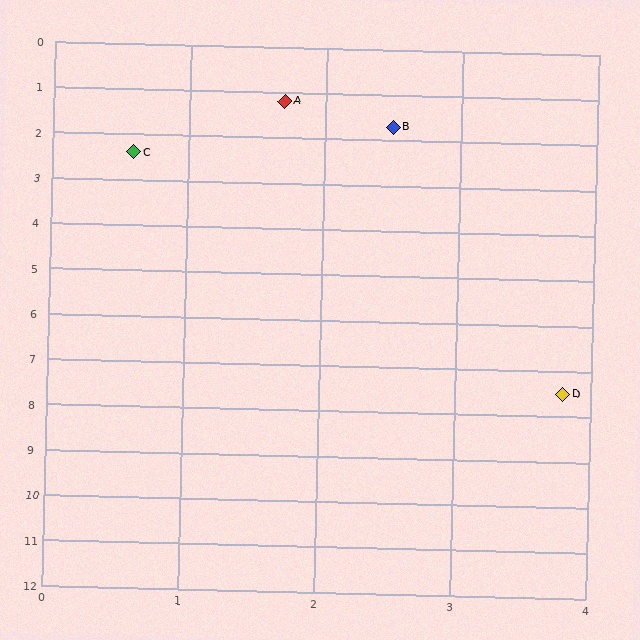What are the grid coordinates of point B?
Point B is at approximately (2.5, 1.7).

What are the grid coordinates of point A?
Point A is at approximately (1.7, 1.2).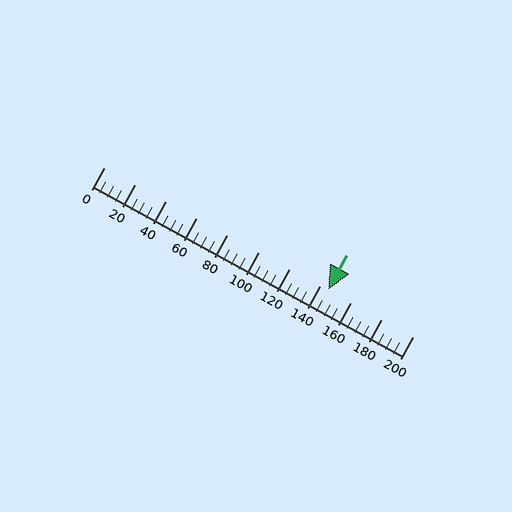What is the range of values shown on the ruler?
The ruler shows values from 0 to 200.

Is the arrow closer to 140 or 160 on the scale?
The arrow is closer to 140.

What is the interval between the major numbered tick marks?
The major tick marks are spaced 20 units apart.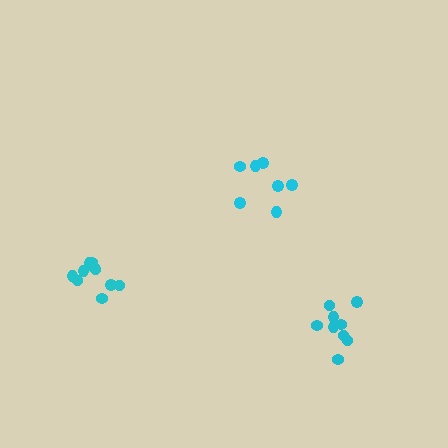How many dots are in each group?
Group 1: 10 dots, Group 2: 7 dots, Group 3: 9 dots (26 total).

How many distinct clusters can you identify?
There are 3 distinct clusters.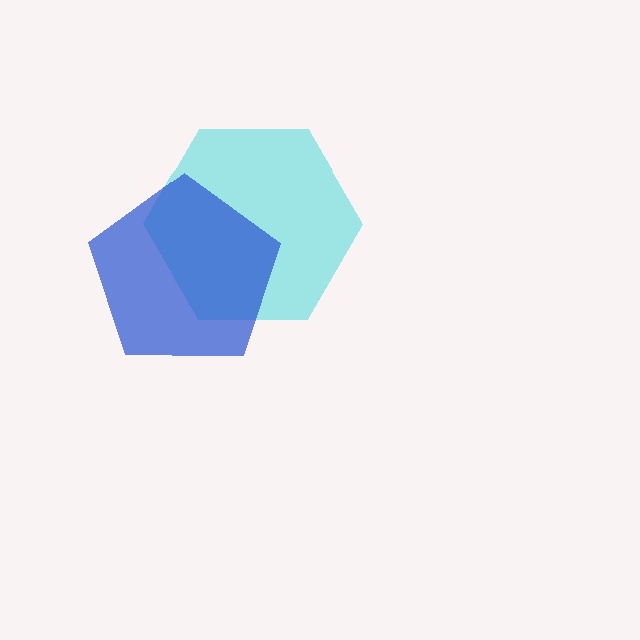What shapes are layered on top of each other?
The layered shapes are: a cyan hexagon, a blue pentagon.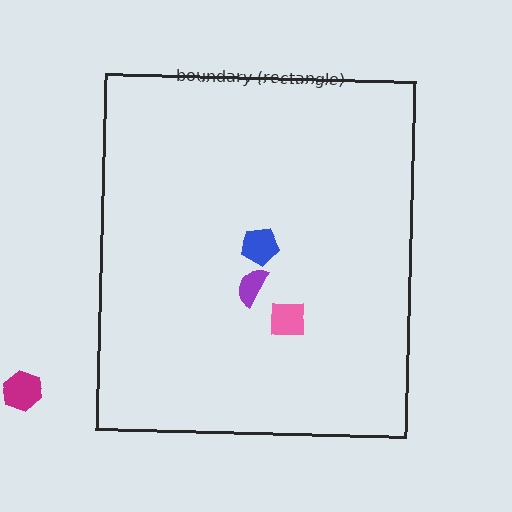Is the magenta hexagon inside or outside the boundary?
Outside.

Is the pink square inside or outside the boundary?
Inside.